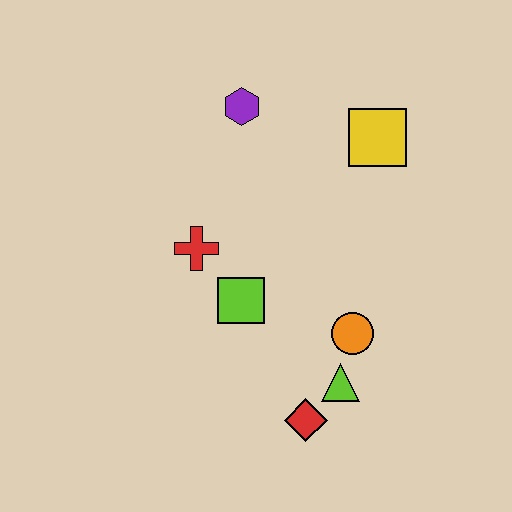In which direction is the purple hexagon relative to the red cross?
The purple hexagon is above the red cross.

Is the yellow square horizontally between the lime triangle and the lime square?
No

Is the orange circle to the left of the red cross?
No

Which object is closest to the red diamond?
The lime triangle is closest to the red diamond.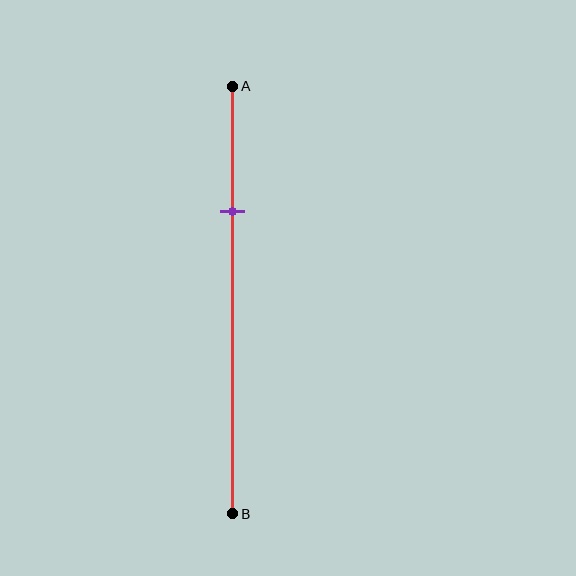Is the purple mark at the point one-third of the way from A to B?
No, the mark is at about 30% from A, not at the 33% one-third point.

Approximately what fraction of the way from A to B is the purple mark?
The purple mark is approximately 30% of the way from A to B.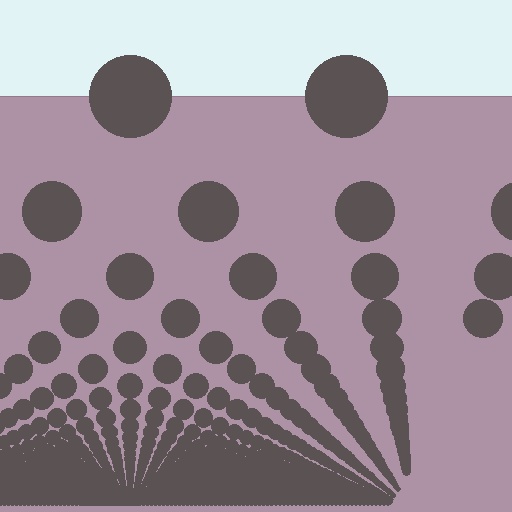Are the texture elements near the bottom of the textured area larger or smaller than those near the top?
Smaller. The gradient is inverted — elements near the bottom are smaller and denser.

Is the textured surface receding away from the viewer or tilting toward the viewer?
The surface appears to tilt toward the viewer. Texture elements get larger and sparser toward the top.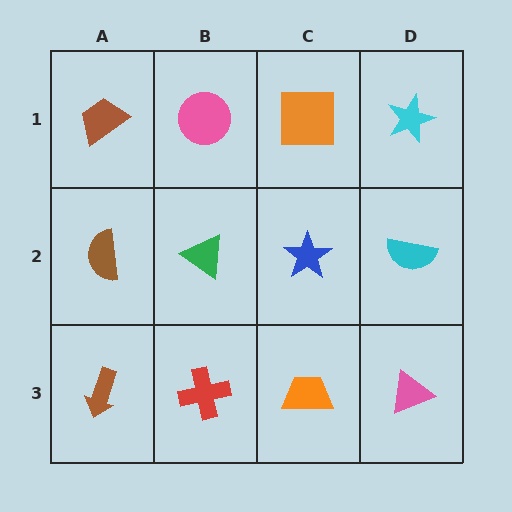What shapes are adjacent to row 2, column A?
A brown trapezoid (row 1, column A), a brown arrow (row 3, column A), a green triangle (row 2, column B).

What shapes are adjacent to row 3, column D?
A cyan semicircle (row 2, column D), an orange trapezoid (row 3, column C).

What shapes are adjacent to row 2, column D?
A cyan star (row 1, column D), a pink triangle (row 3, column D), a blue star (row 2, column C).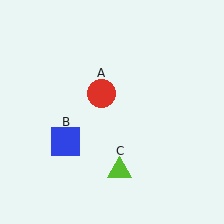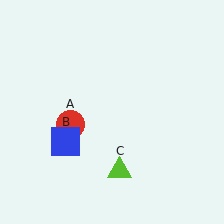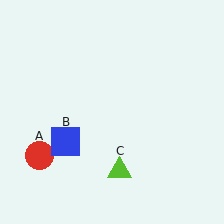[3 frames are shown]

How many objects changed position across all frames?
1 object changed position: red circle (object A).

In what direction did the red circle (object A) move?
The red circle (object A) moved down and to the left.